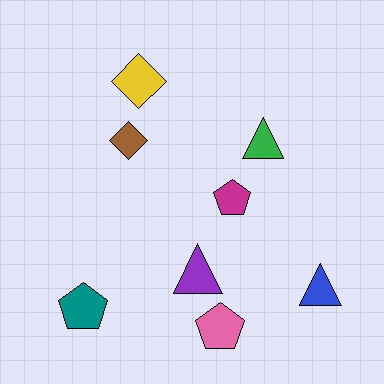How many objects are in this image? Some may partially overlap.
There are 8 objects.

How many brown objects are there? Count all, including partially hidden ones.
There is 1 brown object.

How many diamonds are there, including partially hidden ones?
There are 2 diamonds.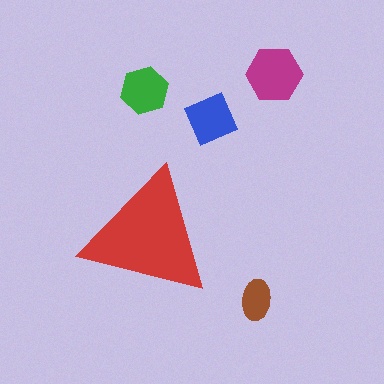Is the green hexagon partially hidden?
No, the green hexagon is fully visible.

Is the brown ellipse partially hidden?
No, the brown ellipse is fully visible.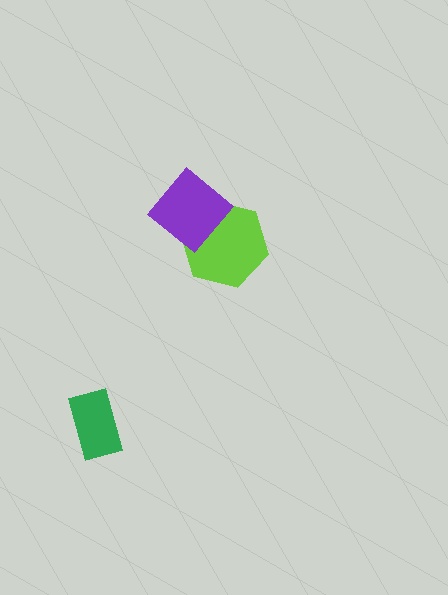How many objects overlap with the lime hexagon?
1 object overlaps with the lime hexagon.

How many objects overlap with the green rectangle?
0 objects overlap with the green rectangle.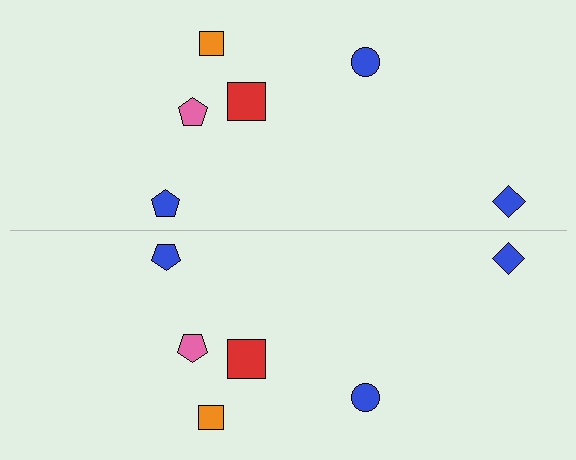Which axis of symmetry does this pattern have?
The pattern has a horizontal axis of symmetry running through the center of the image.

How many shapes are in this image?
There are 12 shapes in this image.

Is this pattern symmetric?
Yes, this pattern has bilateral (reflection) symmetry.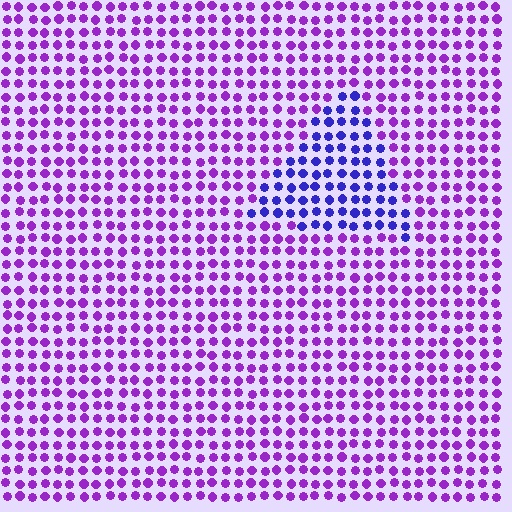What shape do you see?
I see a triangle.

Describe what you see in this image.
The image is filled with small purple elements in a uniform arrangement. A triangle-shaped region is visible where the elements are tinted to a slightly different hue, forming a subtle color boundary.